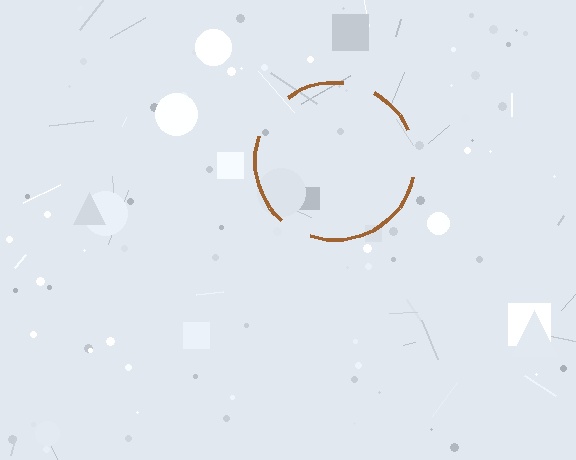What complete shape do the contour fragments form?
The contour fragments form a circle.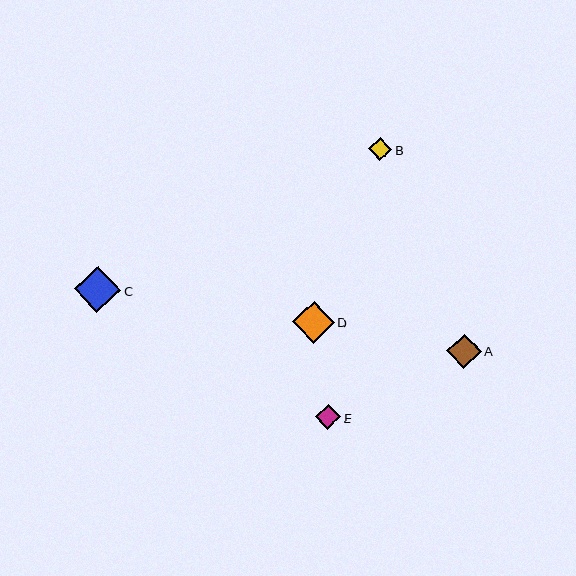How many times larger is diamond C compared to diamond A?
Diamond C is approximately 1.3 times the size of diamond A.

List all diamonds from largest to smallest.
From largest to smallest: C, D, A, E, B.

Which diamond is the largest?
Diamond C is the largest with a size of approximately 46 pixels.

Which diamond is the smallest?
Diamond B is the smallest with a size of approximately 23 pixels.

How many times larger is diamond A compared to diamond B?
Diamond A is approximately 1.5 times the size of diamond B.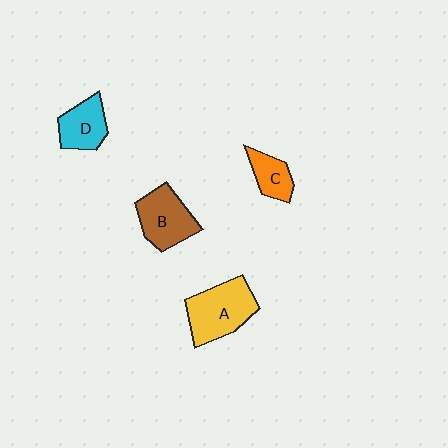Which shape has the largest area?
Shape A (yellow).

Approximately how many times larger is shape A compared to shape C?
Approximately 2.1 times.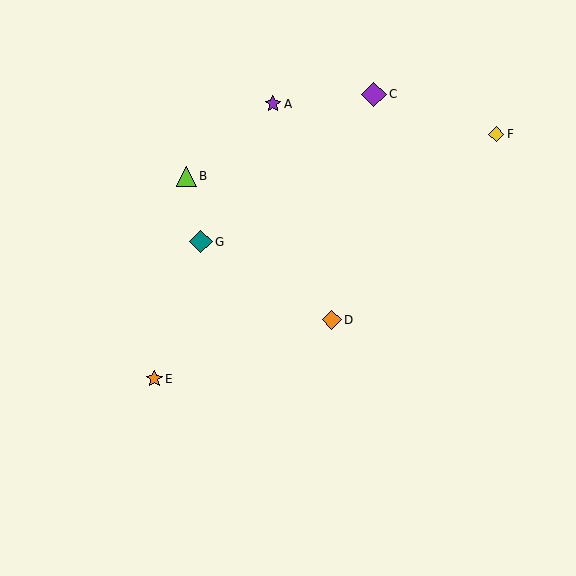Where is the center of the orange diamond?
The center of the orange diamond is at (332, 320).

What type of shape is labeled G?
Shape G is a teal diamond.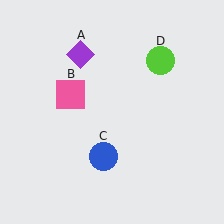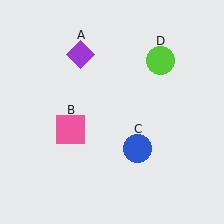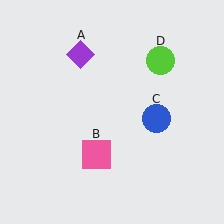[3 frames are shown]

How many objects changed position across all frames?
2 objects changed position: pink square (object B), blue circle (object C).